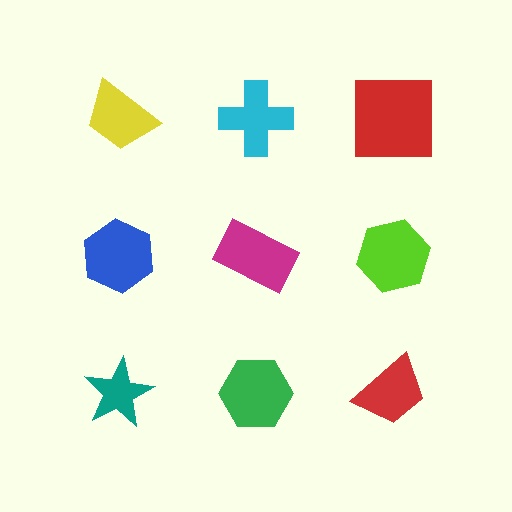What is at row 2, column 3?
A lime hexagon.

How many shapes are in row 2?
3 shapes.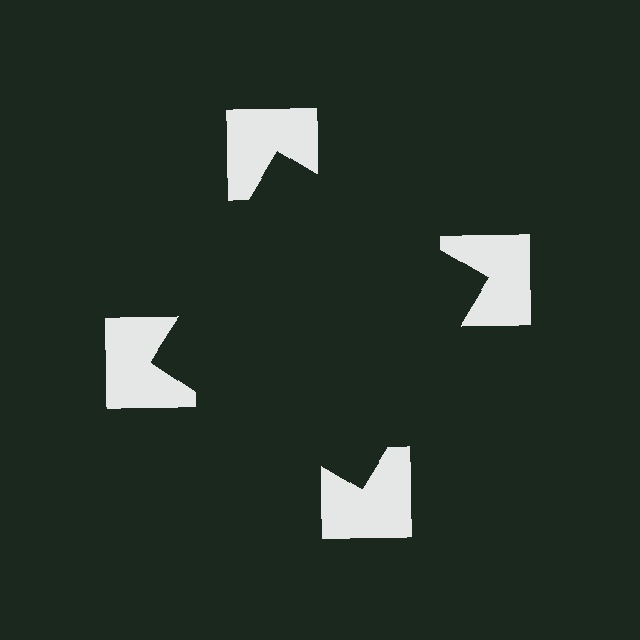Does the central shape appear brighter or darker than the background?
It typically appears slightly darker than the background, even though no actual brightness change is drawn.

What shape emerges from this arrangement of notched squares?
An illusory square — its edges are inferred from the aligned wedge cuts in the notched squares, not physically drawn.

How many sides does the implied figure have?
4 sides.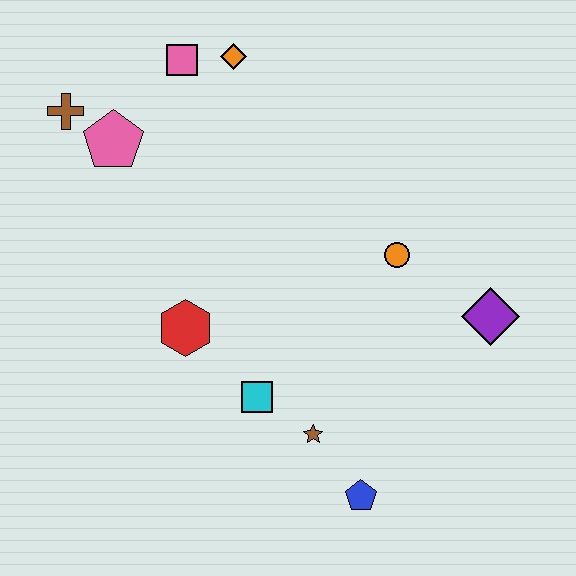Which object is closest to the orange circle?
The purple diamond is closest to the orange circle.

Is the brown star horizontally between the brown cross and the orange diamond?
No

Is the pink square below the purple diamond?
No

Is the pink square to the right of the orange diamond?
No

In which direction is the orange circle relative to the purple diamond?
The orange circle is to the left of the purple diamond.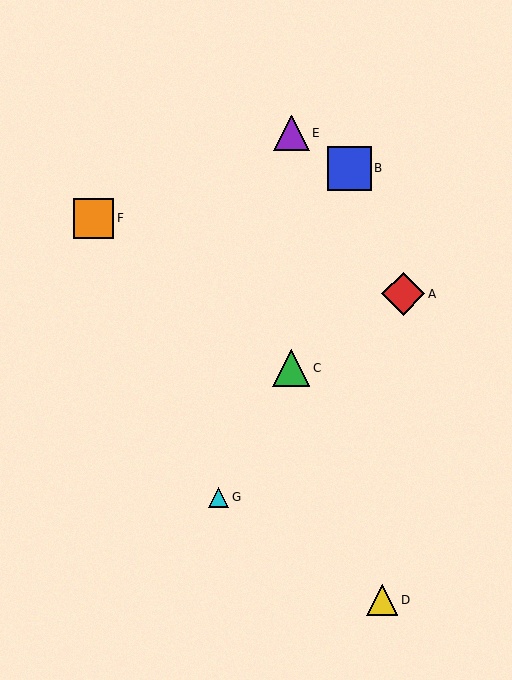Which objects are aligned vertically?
Objects C, E are aligned vertically.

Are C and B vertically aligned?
No, C is at x≈291 and B is at x≈350.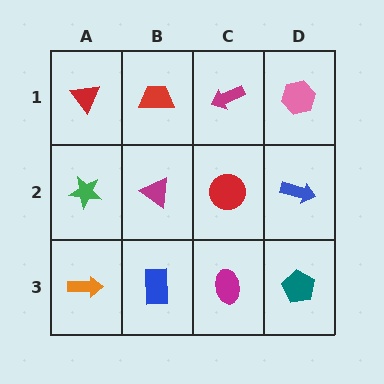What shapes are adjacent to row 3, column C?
A red circle (row 2, column C), a blue rectangle (row 3, column B), a teal pentagon (row 3, column D).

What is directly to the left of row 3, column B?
An orange arrow.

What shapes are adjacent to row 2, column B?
A red trapezoid (row 1, column B), a blue rectangle (row 3, column B), a green star (row 2, column A), a red circle (row 2, column C).